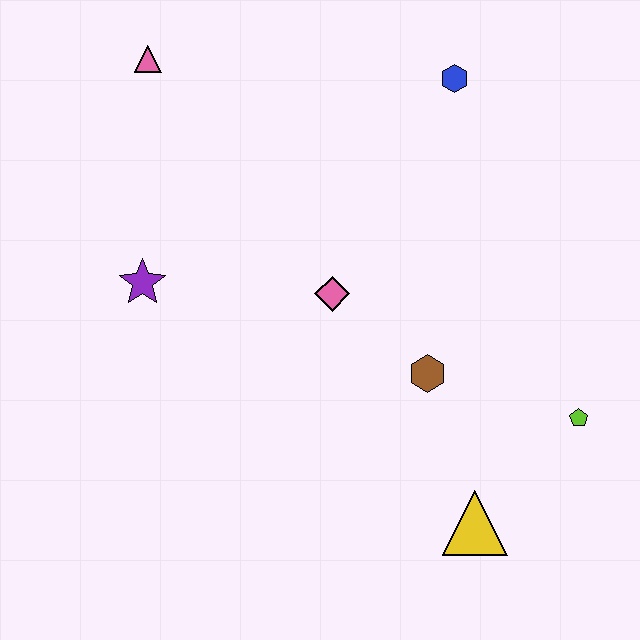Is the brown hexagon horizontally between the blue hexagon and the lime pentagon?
No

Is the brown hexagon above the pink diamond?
No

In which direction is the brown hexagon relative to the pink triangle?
The brown hexagon is below the pink triangle.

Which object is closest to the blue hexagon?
The pink diamond is closest to the blue hexagon.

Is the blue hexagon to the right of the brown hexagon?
Yes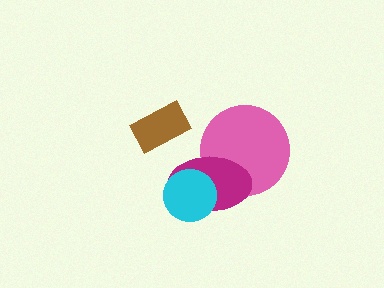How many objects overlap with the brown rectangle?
0 objects overlap with the brown rectangle.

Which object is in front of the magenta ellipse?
The cyan circle is in front of the magenta ellipse.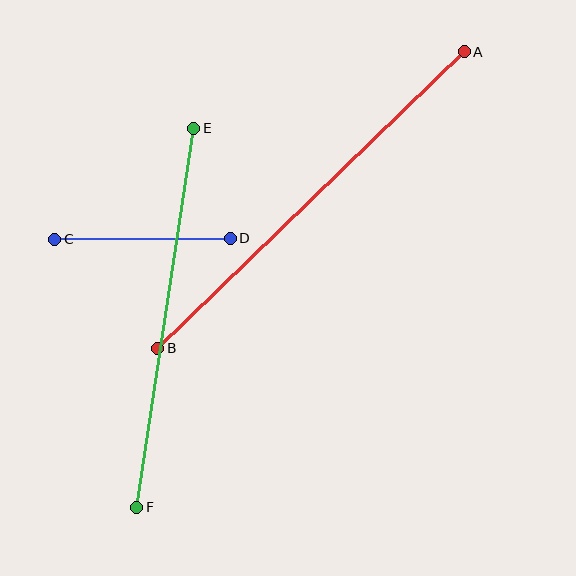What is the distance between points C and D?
The distance is approximately 175 pixels.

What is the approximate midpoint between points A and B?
The midpoint is at approximately (311, 200) pixels.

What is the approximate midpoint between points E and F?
The midpoint is at approximately (165, 318) pixels.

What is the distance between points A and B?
The distance is approximately 426 pixels.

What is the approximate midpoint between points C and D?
The midpoint is at approximately (142, 239) pixels.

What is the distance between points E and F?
The distance is approximately 383 pixels.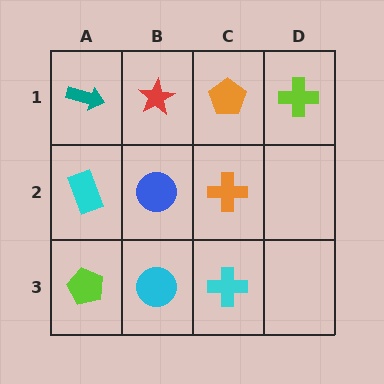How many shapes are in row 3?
3 shapes.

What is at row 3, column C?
A cyan cross.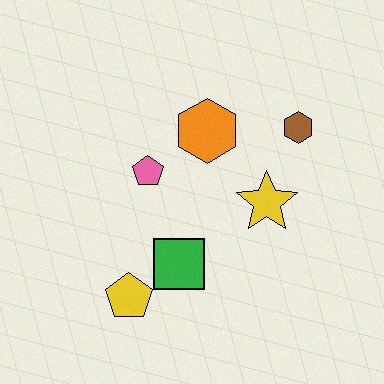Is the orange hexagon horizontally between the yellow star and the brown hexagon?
No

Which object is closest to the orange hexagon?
The pink pentagon is closest to the orange hexagon.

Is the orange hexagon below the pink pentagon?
No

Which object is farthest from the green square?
The brown hexagon is farthest from the green square.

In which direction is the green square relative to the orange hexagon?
The green square is below the orange hexagon.